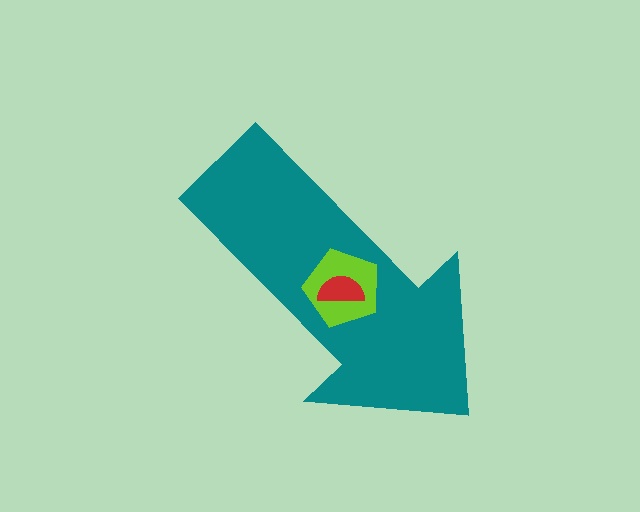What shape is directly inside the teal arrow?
The lime pentagon.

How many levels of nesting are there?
3.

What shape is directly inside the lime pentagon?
The red semicircle.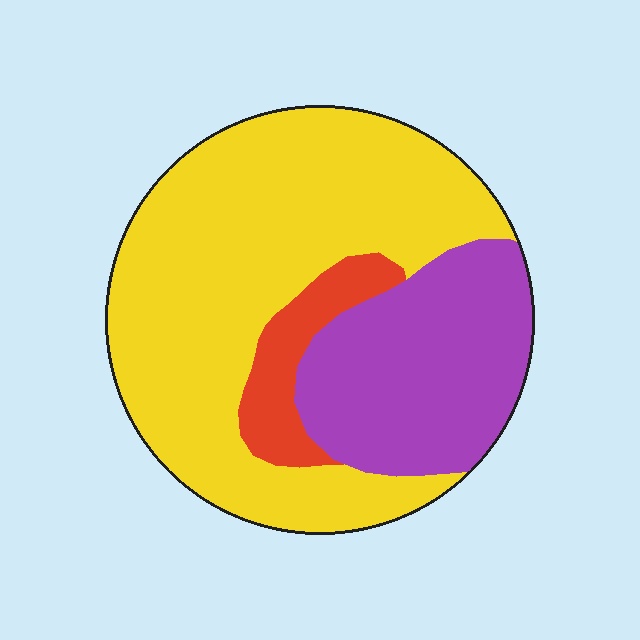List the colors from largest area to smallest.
From largest to smallest: yellow, purple, red.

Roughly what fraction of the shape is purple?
Purple takes up about one quarter (1/4) of the shape.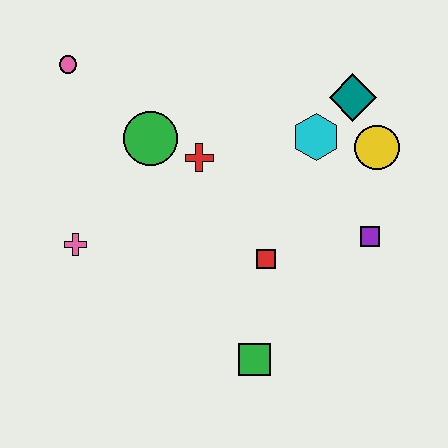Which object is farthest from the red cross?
The green square is farthest from the red cross.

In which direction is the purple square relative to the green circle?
The purple square is to the right of the green circle.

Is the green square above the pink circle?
No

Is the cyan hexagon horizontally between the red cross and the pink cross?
No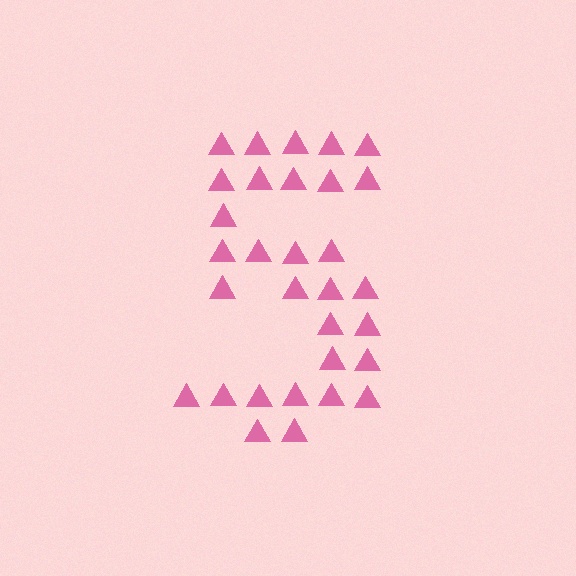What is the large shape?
The large shape is the digit 5.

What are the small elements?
The small elements are triangles.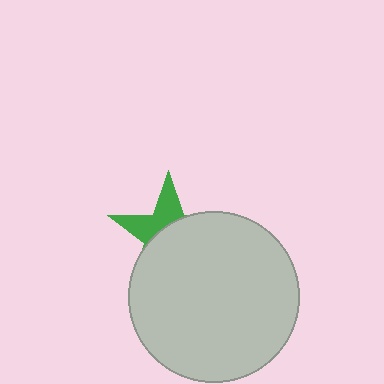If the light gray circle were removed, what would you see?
You would see the complete green star.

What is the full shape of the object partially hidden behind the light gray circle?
The partially hidden object is a green star.